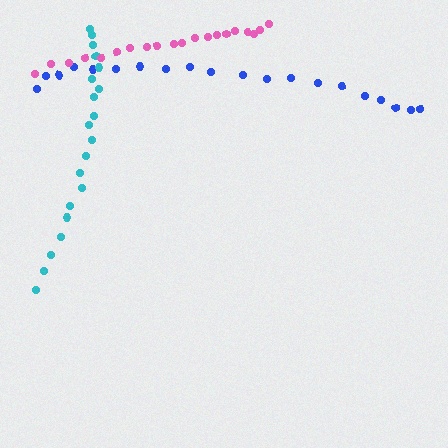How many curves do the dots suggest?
There are 3 distinct paths.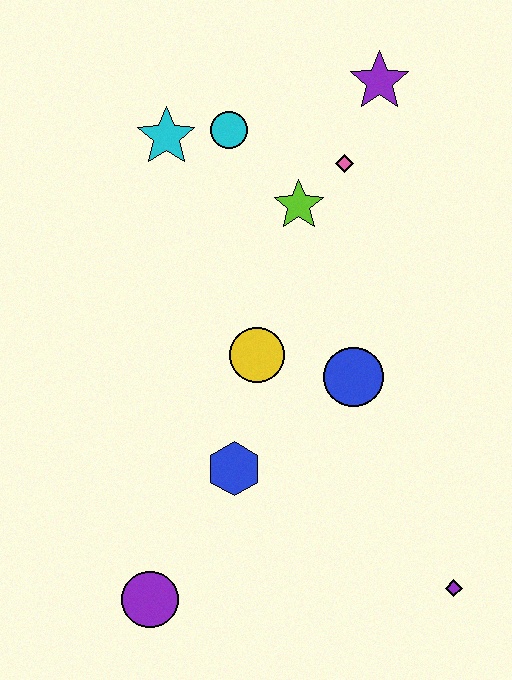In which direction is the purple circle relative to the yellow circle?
The purple circle is below the yellow circle.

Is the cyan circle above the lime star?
Yes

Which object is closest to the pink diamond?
The lime star is closest to the pink diamond.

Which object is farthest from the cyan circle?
The purple diamond is farthest from the cyan circle.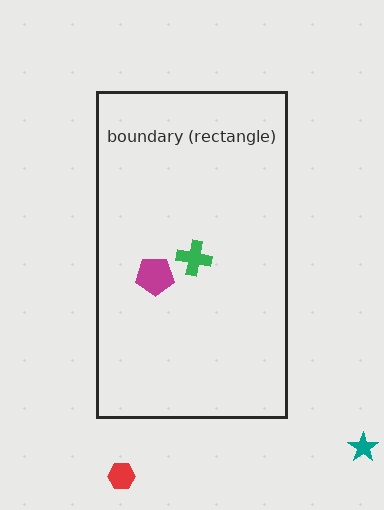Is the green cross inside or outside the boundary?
Inside.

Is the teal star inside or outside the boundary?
Outside.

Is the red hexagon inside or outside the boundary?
Outside.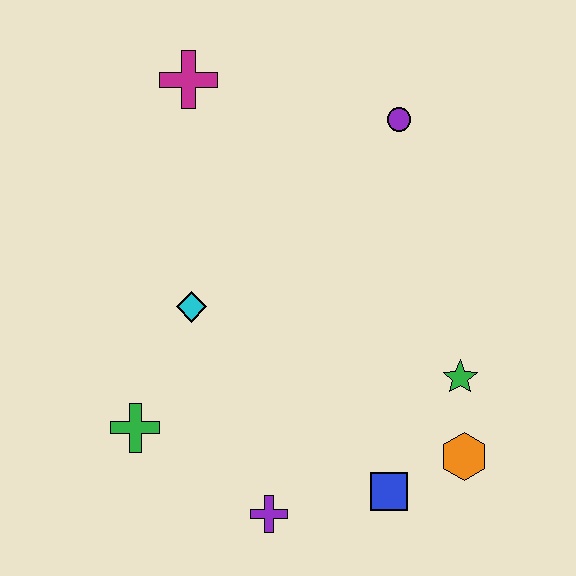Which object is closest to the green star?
The orange hexagon is closest to the green star.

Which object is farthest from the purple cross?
The magenta cross is farthest from the purple cross.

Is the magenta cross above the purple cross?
Yes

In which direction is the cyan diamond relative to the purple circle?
The cyan diamond is to the left of the purple circle.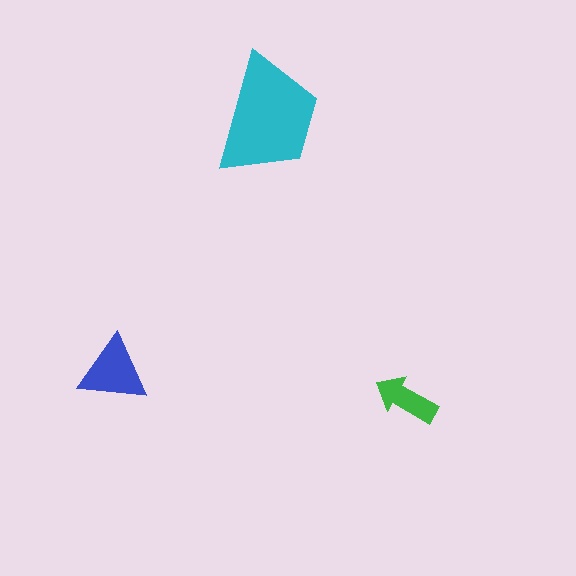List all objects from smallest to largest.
The green arrow, the blue triangle, the cyan trapezoid.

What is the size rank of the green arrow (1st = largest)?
3rd.